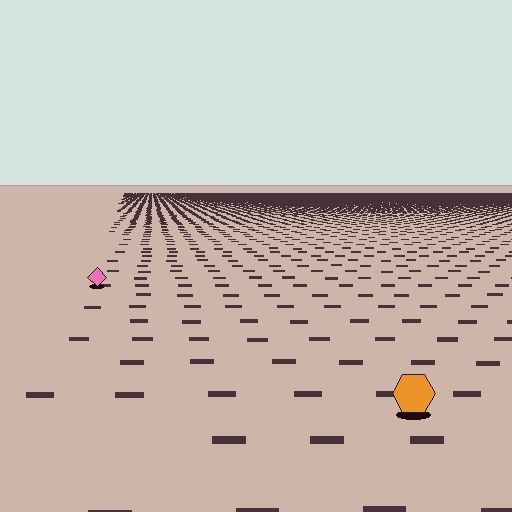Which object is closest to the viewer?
The orange hexagon is closest. The texture marks near it are larger and more spread out.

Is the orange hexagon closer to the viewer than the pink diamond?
Yes. The orange hexagon is closer — you can tell from the texture gradient: the ground texture is coarser near it.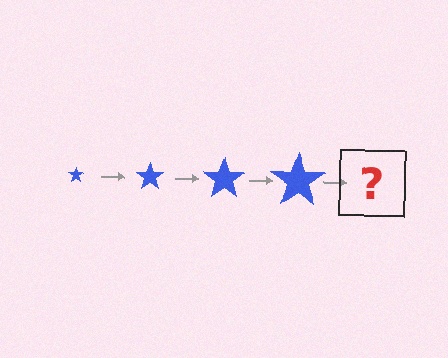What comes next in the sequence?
The next element should be a blue star, larger than the previous one.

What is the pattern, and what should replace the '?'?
The pattern is that the star gets progressively larger each step. The '?' should be a blue star, larger than the previous one.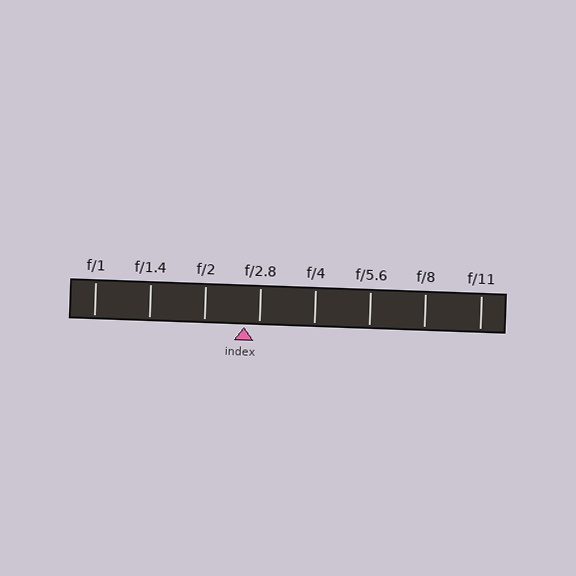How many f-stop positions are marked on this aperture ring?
There are 8 f-stop positions marked.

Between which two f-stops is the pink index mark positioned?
The index mark is between f/2 and f/2.8.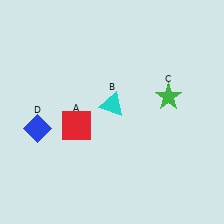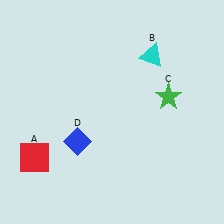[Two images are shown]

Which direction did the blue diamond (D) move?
The blue diamond (D) moved right.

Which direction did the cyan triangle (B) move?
The cyan triangle (B) moved up.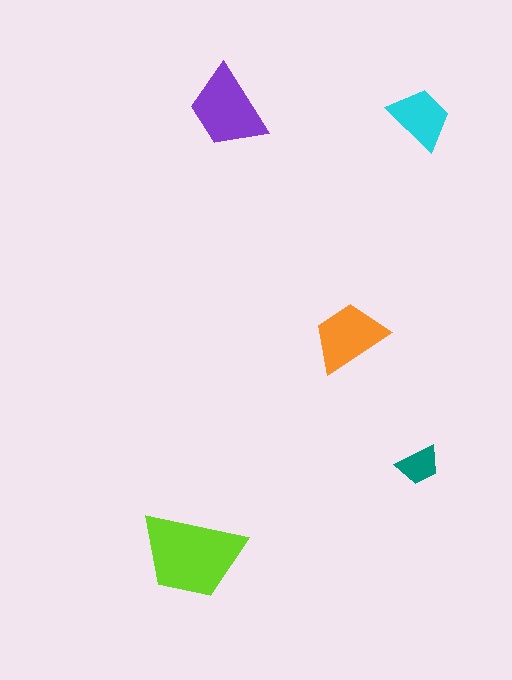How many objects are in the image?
There are 5 objects in the image.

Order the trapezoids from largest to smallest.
the lime one, the purple one, the orange one, the cyan one, the teal one.